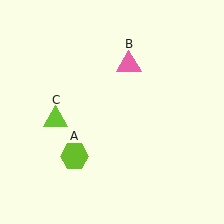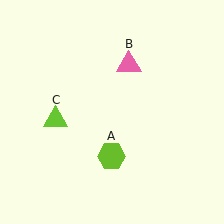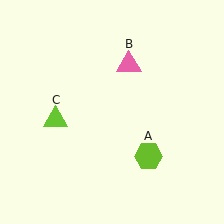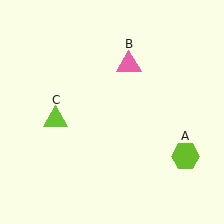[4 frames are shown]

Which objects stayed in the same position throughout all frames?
Pink triangle (object B) and lime triangle (object C) remained stationary.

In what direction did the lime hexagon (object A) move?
The lime hexagon (object A) moved right.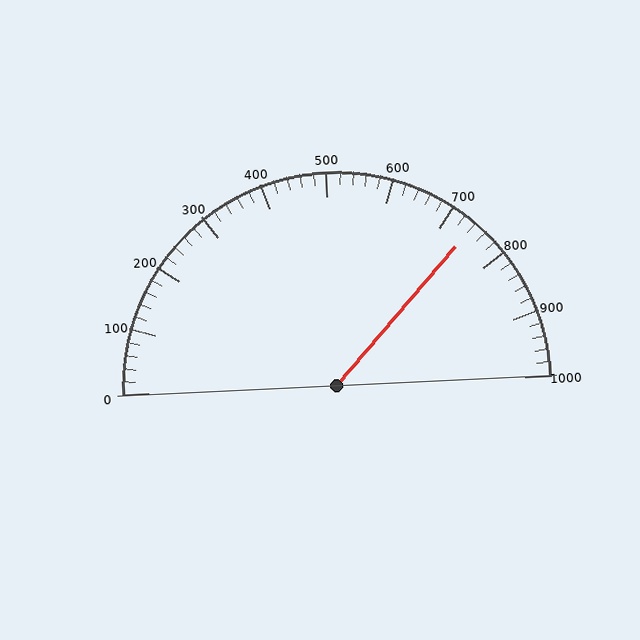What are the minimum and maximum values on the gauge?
The gauge ranges from 0 to 1000.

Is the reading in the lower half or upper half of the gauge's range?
The reading is in the upper half of the range (0 to 1000).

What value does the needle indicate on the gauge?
The needle indicates approximately 740.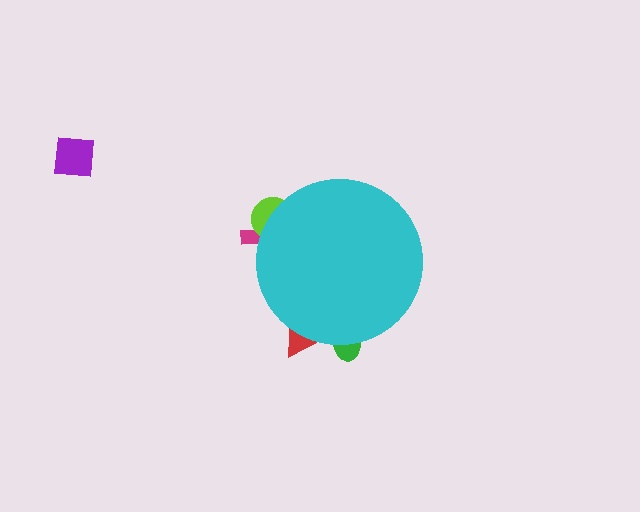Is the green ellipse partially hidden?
Yes, the green ellipse is partially hidden behind the cyan circle.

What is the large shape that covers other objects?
A cyan circle.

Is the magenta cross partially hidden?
Yes, the magenta cross is partially hidden behind the cyan circle.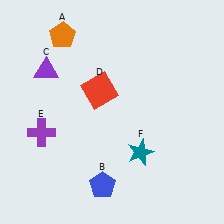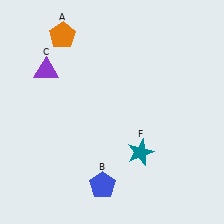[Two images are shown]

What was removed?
The purple cross (E), the red square (D) were removed in Image 2.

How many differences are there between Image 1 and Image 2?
There are 2 differences between the two images.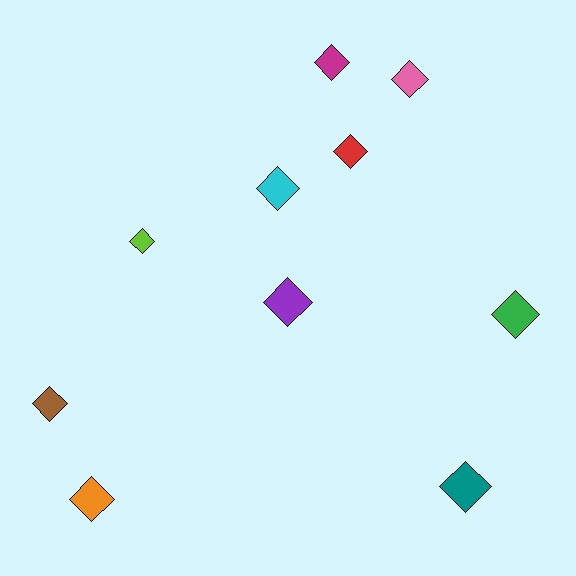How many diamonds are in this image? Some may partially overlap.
There are 10 diamonds.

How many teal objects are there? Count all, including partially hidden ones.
There is 1 teal object.